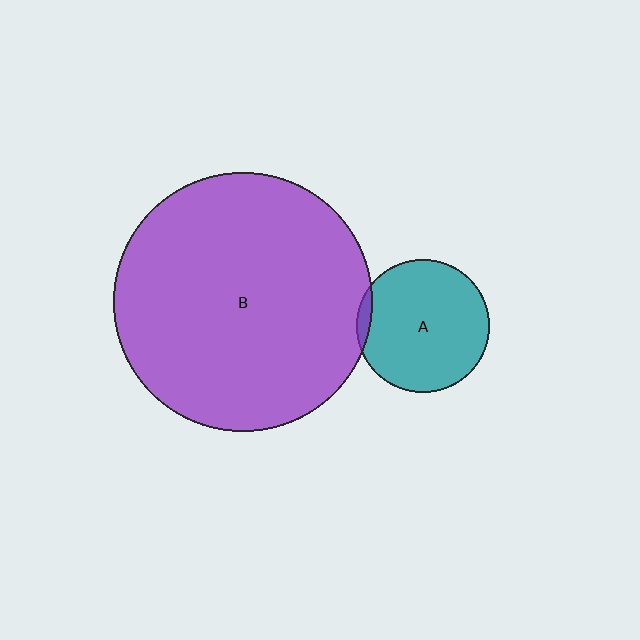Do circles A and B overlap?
Yes.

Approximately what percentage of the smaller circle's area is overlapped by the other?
Approximately 5%.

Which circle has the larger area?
Circle B (purple).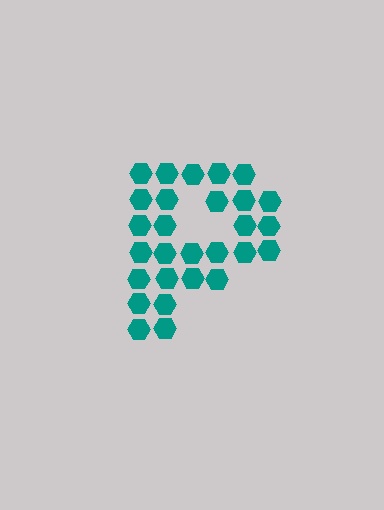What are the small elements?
The small elements are hexagons.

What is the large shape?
The large shape is the letter P.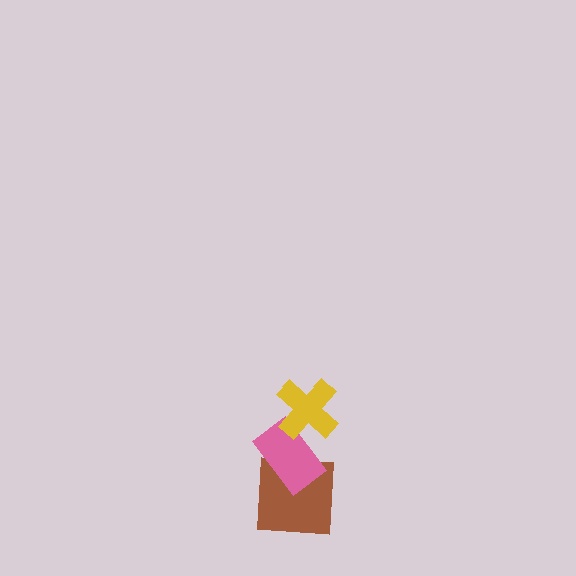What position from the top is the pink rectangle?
The pink rectangle is 2nd from the top.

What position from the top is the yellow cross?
The yellow cross is 1st from the top.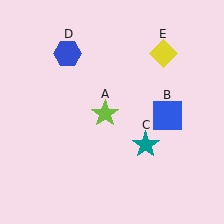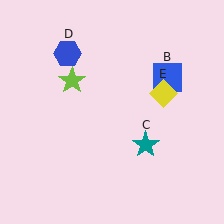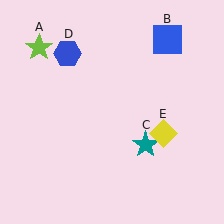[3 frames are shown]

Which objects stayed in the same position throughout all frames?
Teal star (object C) and blue hexagon (object D) remained stationary.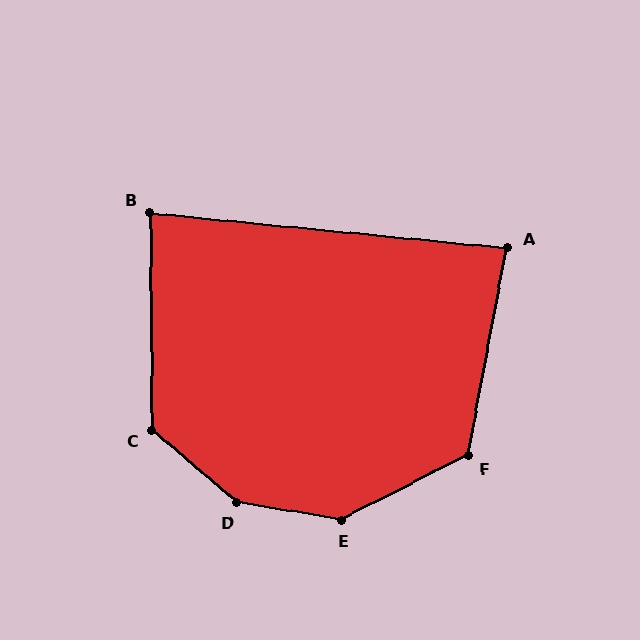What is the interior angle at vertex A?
Approximately 85 degrees (approximately right).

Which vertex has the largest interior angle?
D, at approximately 148 degrees.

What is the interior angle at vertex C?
Approximately 131 degrees (obtuse).